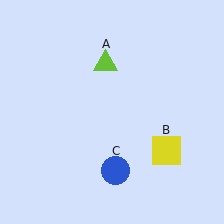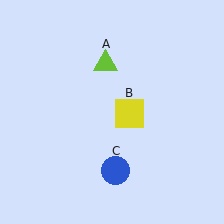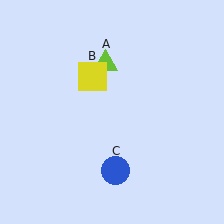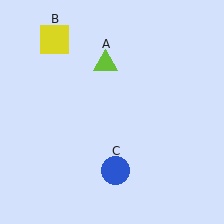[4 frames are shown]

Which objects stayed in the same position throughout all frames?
Lime triangle (object A) and blue circle (object C) remained stationary.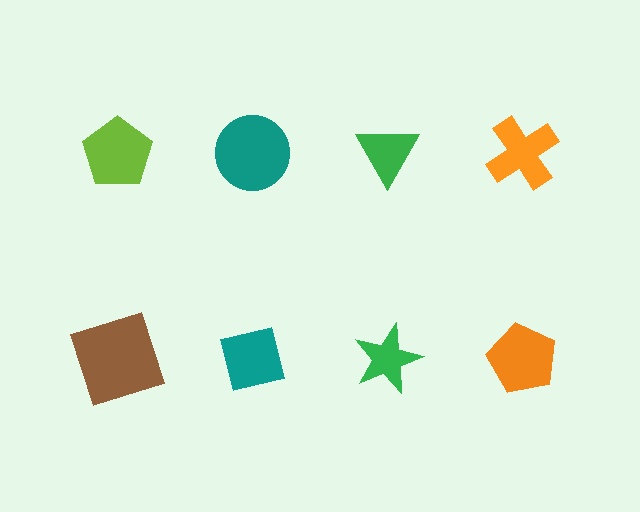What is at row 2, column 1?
A brown square.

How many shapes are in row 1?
4 shapes.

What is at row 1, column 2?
A teal circle.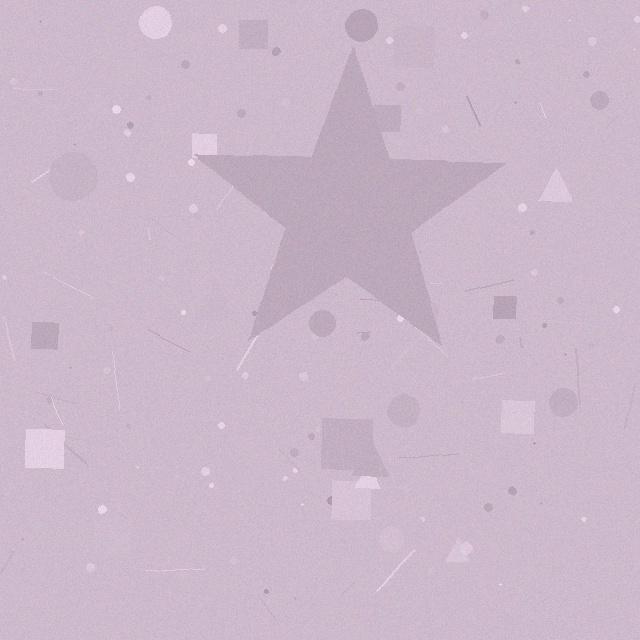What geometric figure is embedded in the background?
A star is embedded in the background.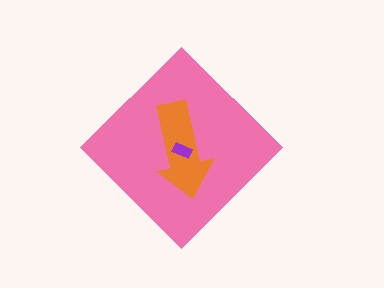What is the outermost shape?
The pink diamond.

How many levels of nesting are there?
3.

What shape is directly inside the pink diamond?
The orange arrow.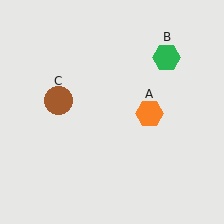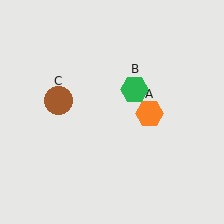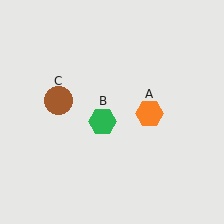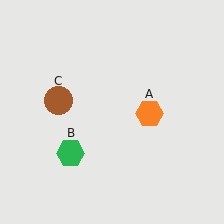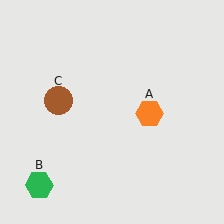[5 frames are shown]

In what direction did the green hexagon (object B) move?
The green hexagon (object B) moved down and to the left.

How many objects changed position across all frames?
1 object changed position: green hexagon (object B).